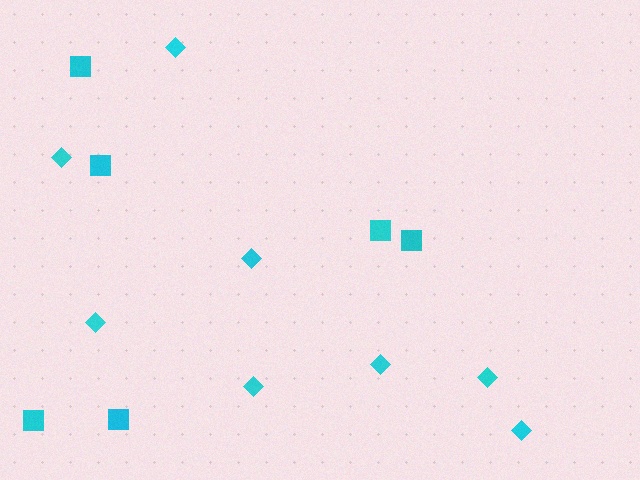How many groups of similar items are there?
There are 2 groups: one group of squares (6) and one group of diamonds (8).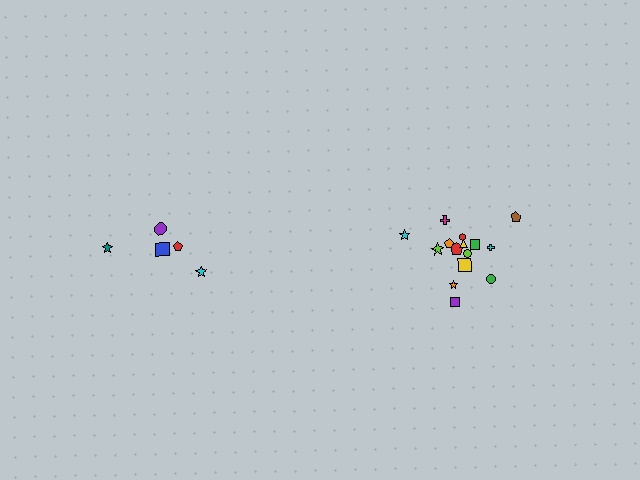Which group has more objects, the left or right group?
The right group.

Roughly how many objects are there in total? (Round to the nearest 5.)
Roughly 20 objects in total.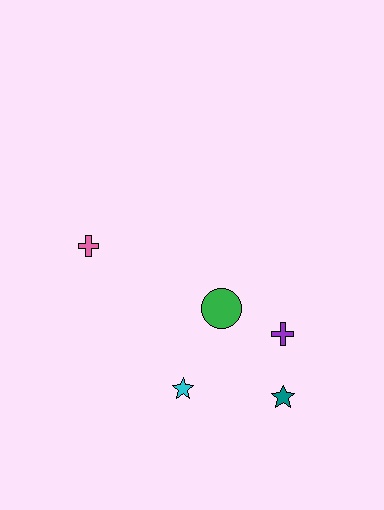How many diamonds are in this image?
There are no diamonds.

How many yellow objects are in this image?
There are no yellow objects.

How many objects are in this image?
There are 5 objects.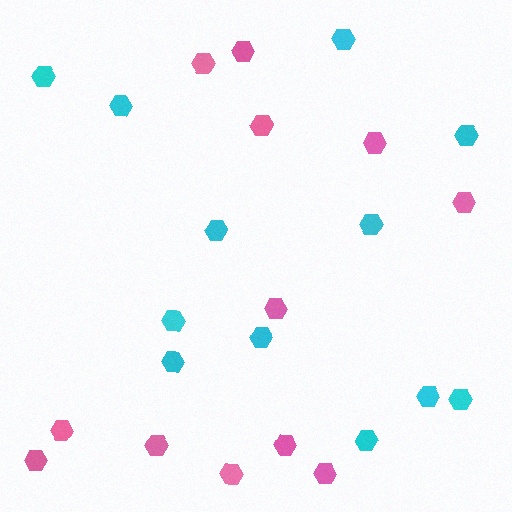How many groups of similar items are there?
There are 2 groups: one group of pink hexagons (12) and one group of cyan hexagons (12).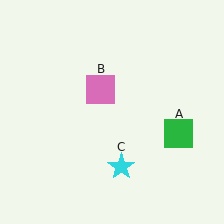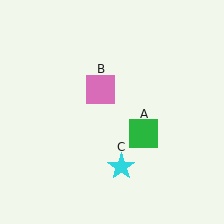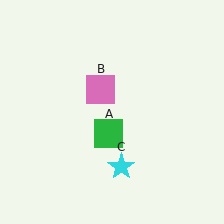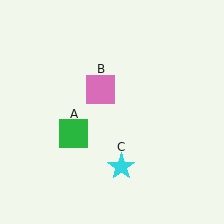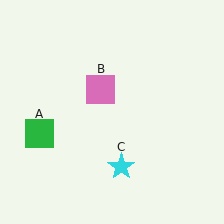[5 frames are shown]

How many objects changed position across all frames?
1 object changed position: green square (object A).